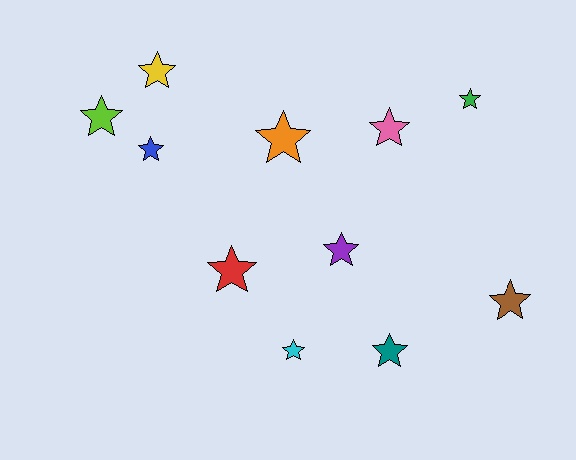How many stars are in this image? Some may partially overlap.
There are 11 stars.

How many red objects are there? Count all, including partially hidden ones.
There is 1 red object.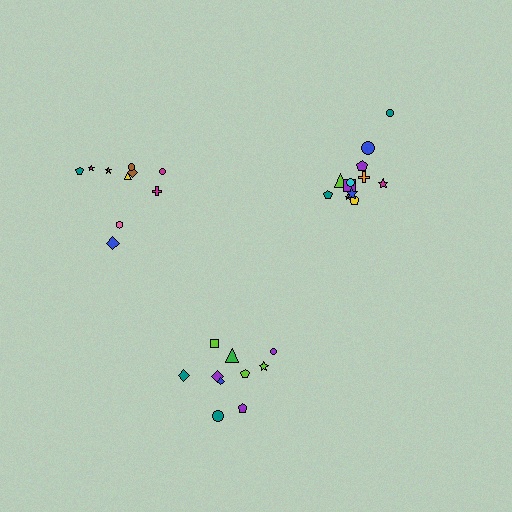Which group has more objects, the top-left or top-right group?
The top-right group.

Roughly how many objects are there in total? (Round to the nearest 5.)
Roughly 30 objects in total.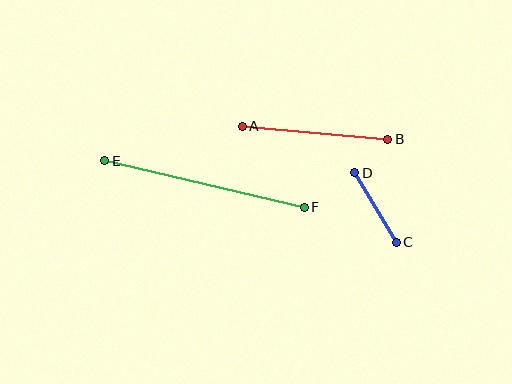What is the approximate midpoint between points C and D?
The midpoint is at approximately (376, 208) pixels.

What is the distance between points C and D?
The distance is approximately 80 pixels.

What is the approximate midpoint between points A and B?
The midpoint is at approximately (315, 133) pixels.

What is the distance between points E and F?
The distance is approximately 205 pixels.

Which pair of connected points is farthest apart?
Points E and F are farthest apart.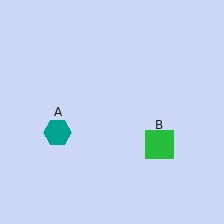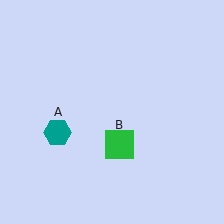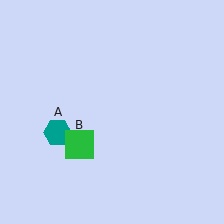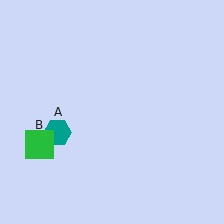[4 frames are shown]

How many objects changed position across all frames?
1 object changed position: green square (object B).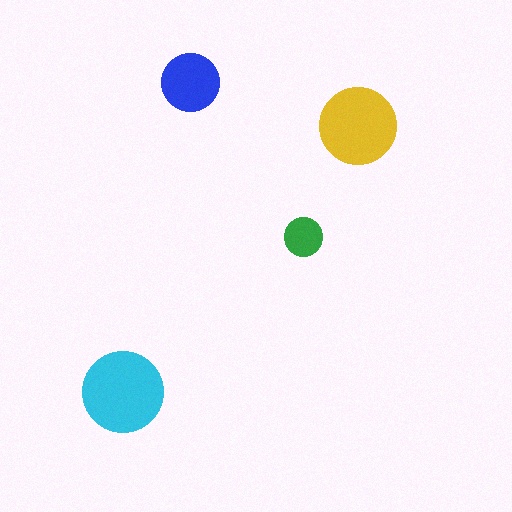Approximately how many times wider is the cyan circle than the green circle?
About 2 times wider.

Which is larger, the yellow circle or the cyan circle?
The cyan one.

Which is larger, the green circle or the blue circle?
The blue one.